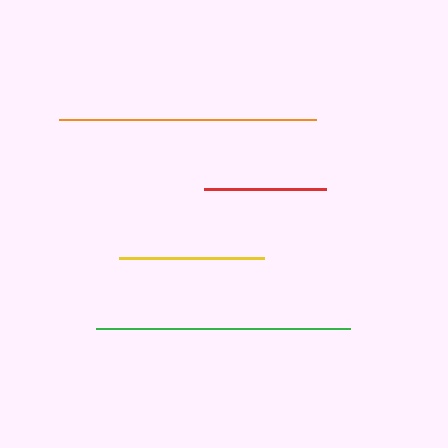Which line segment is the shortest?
The red line is the shortest at approximately 121 pixels.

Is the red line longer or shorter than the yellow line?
The yellow line is longer than the red line.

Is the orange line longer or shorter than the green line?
The orange line is longer than the green line.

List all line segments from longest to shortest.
From longest to shortest: orange, green, yellow, red.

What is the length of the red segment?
The red segment is approximately 121 pixels long.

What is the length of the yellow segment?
The yellow segment is approximately 145 pixels long.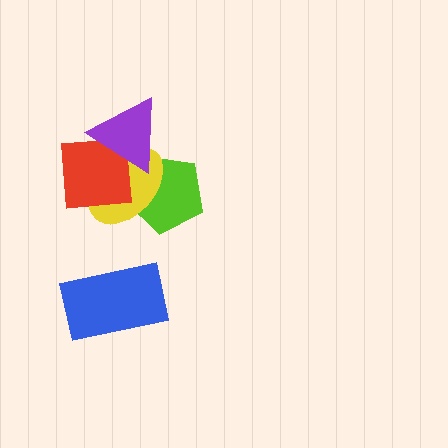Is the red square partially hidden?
Yes, it is partially covered by another shape.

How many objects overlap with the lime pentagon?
3 objects overlap with the lime pentagon.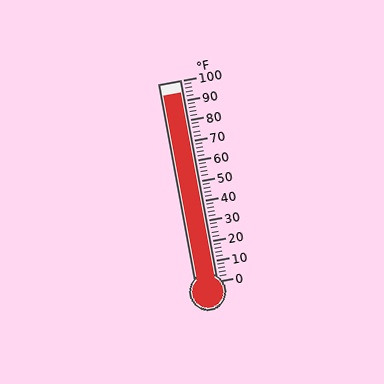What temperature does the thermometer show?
The thermometer shows approximately 94°F.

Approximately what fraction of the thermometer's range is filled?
The thermometer is filled to approximately 95% of its range.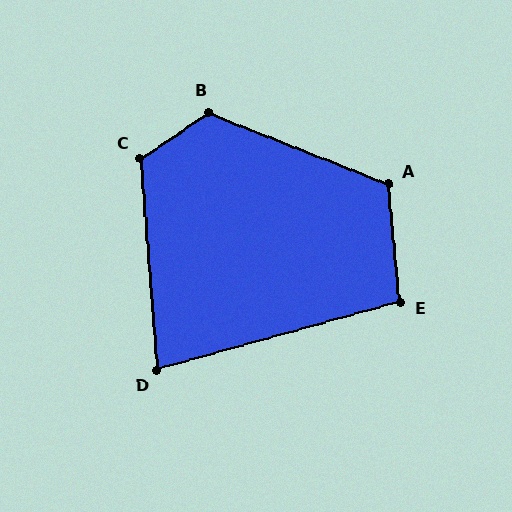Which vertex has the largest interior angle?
B, at approximately 124 degrees.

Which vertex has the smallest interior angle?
D, at approximately 79 degrees.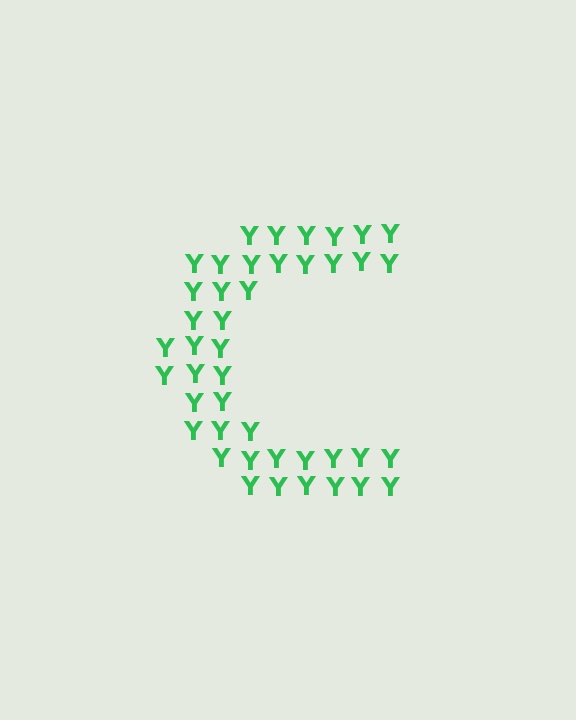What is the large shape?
The large shape is the letter C.